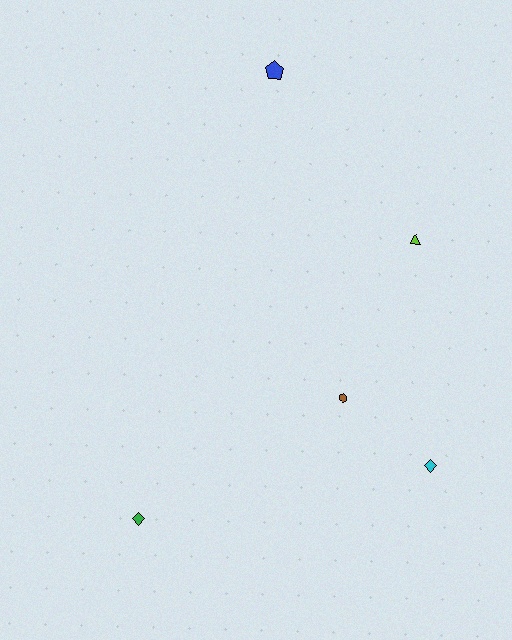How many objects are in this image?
There are 5 objects.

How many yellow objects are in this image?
There are no yellow objects.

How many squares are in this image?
There are no squares.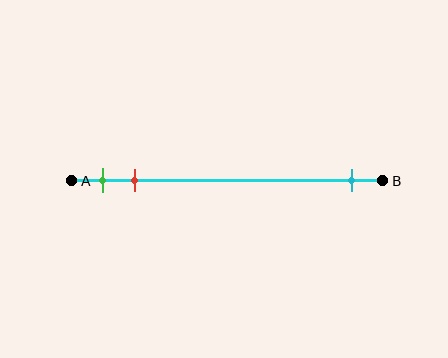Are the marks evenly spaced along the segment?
No, the marks are not evenly spaced.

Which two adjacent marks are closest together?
The green and red marks are the closest adjacent pair.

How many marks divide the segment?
There are 3 marks dividing the segment.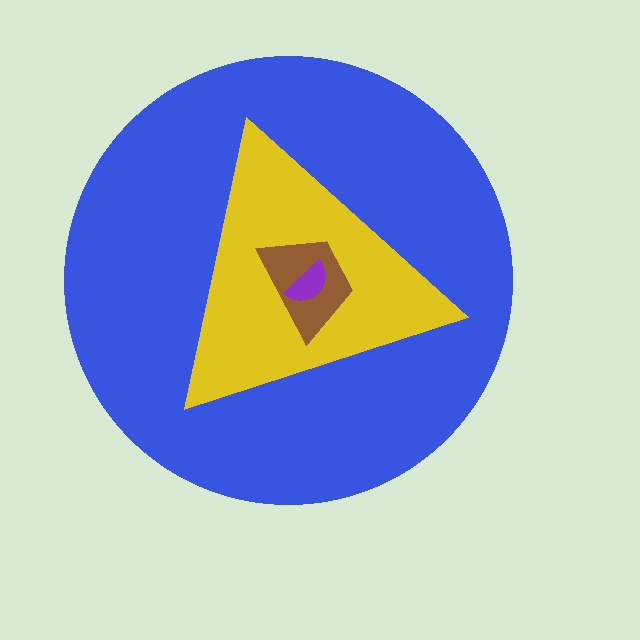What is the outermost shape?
The blue circle.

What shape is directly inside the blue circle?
The yellow triangle.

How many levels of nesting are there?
4.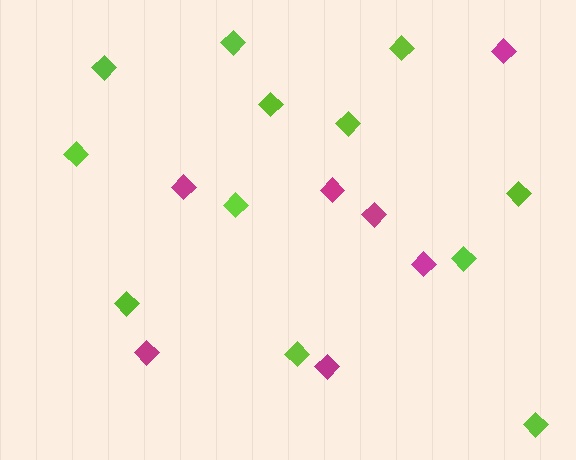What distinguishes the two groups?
There are 2 groups: one group of lime diamonds (12) and one group of magenta diamonds (7).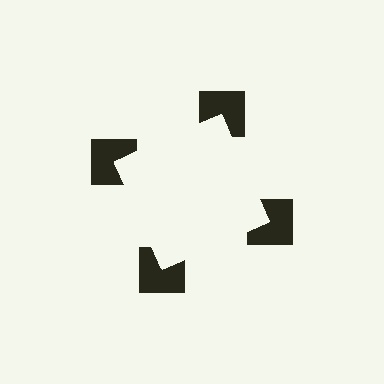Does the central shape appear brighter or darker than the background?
It typically appears slightly brighter than the background, even though no actual brightness change is drawn.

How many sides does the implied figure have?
4 sides.